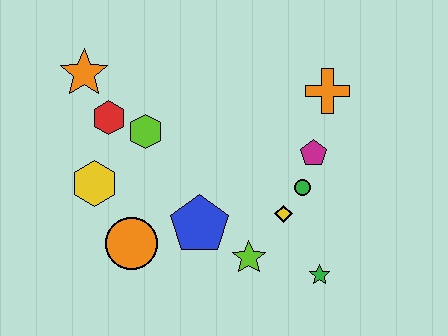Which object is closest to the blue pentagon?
The lime star is closest to the blue pentagon.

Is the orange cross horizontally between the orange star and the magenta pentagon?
No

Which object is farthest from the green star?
The orange star is farthest from the green star.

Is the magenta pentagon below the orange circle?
No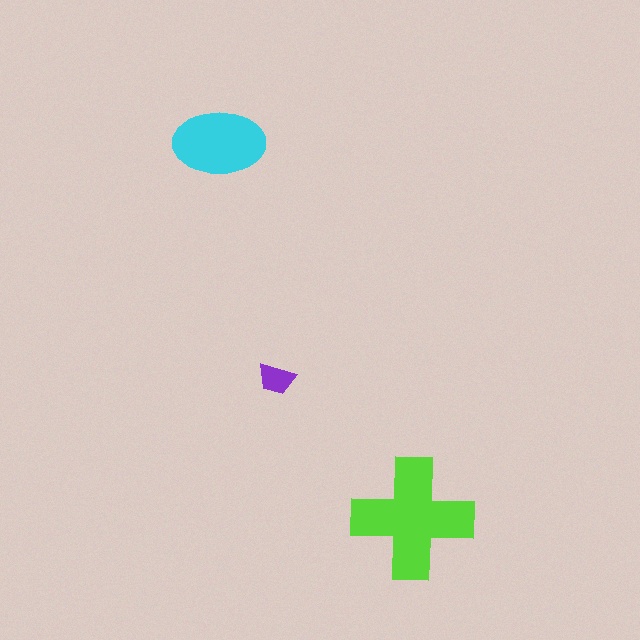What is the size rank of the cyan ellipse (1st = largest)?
2nd.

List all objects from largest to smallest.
The lime cross, the cyan ellipse, the purple trapezoid.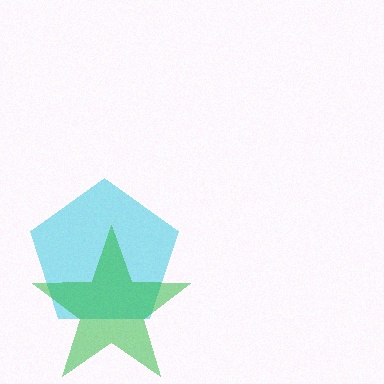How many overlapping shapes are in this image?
There are 2 overlapping shapes in the image.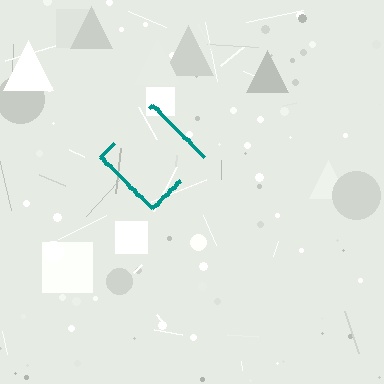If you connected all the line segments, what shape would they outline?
They would outline a diamond.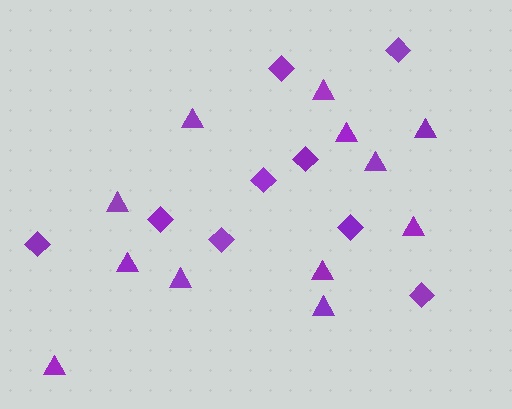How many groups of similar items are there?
There are 2 groups: one group of diamonds (9) and one group of triangles (12).